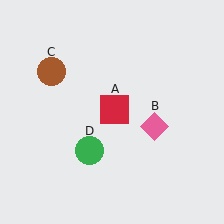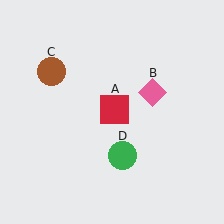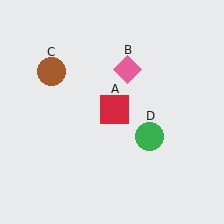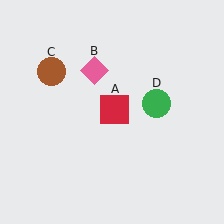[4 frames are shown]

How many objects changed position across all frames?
2 objects changed position: pink diamond (object B), green circle (object D).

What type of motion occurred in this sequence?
The pink diamond (object B), green circle (object D) rotated counterclockwise around the center of the scene.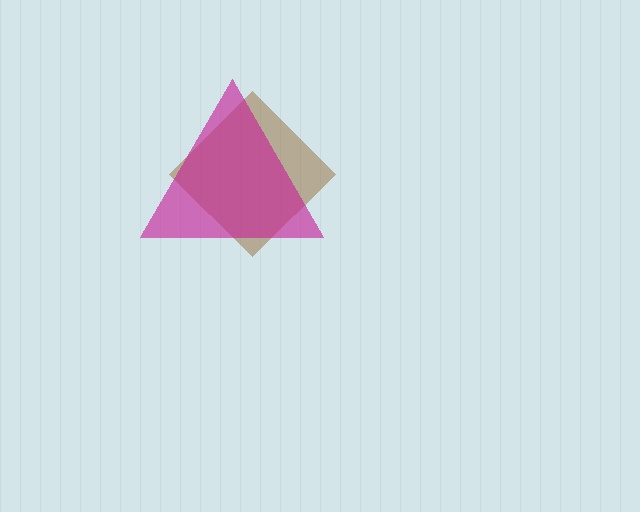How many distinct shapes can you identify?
There are 2 distinct shapes: a brown diamond, a magenta triangle.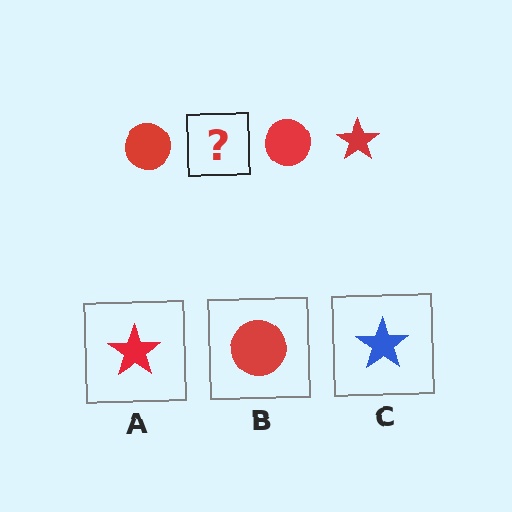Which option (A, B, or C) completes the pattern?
A.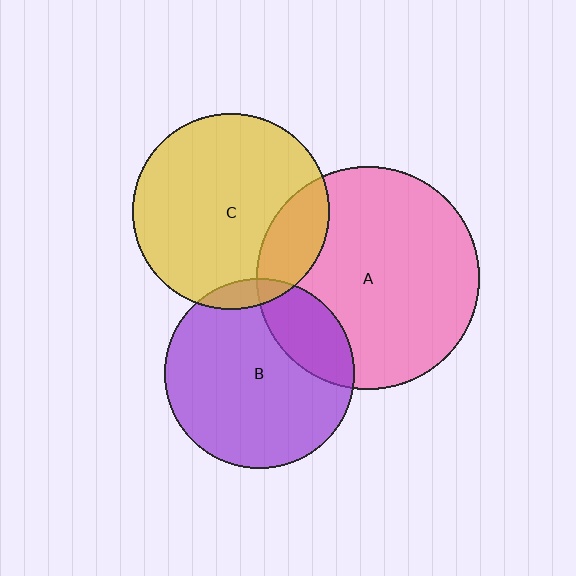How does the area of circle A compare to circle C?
Approximately 1.3 times.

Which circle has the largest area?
Circle A (pink).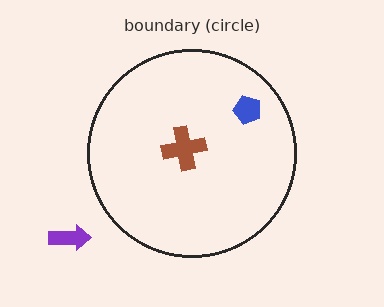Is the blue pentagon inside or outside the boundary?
Inside.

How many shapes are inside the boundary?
2 inside, 1 outside.